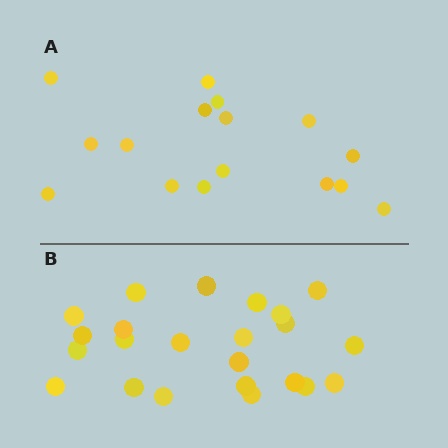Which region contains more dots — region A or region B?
Region B (the bottom region) has more dots.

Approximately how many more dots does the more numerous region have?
Region B has roughly 8 or so more dots than region A.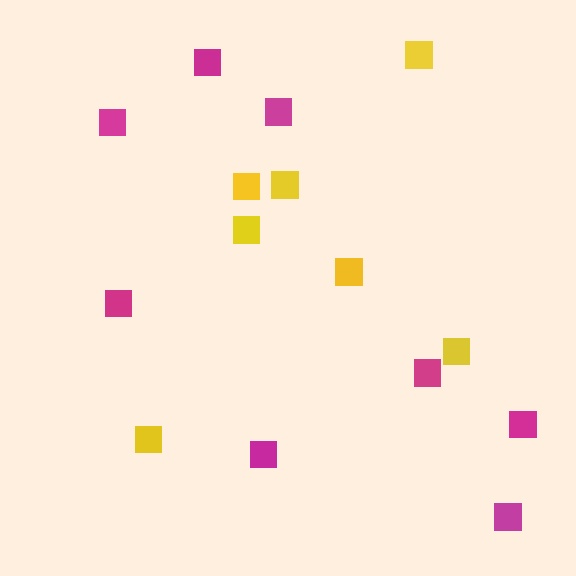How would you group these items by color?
There are 2 groups: one group of magenta squares (8) and one group of yellow squares (7).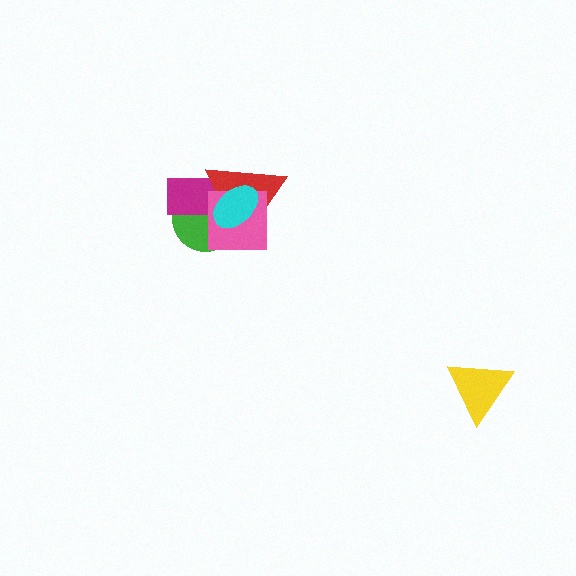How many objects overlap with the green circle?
4 objects overlap with the green circle.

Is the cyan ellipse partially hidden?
No, no other shape covers it.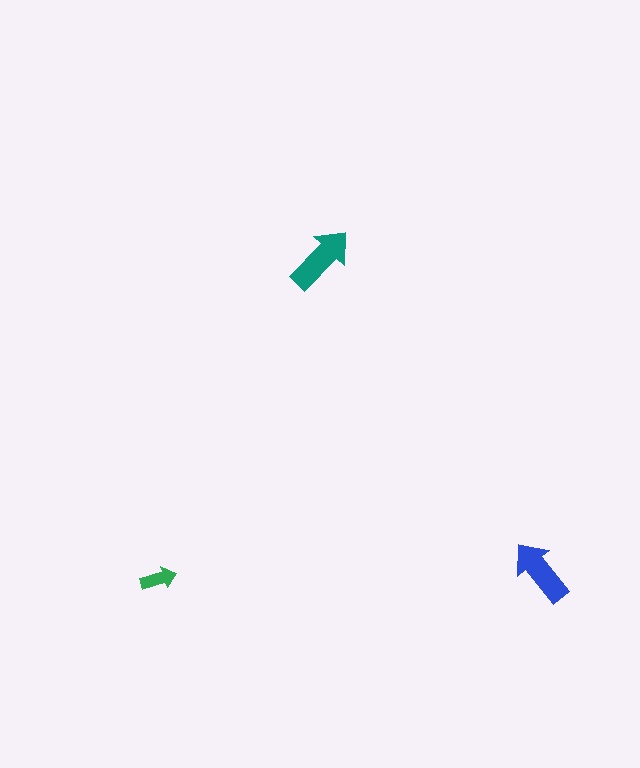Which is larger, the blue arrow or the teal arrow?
The teal one.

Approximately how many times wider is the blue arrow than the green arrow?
About 2 times wider.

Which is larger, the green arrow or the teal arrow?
The teal one.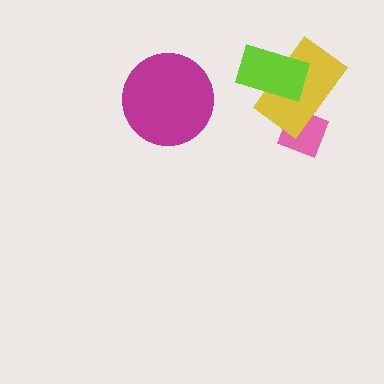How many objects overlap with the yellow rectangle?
2 objects overlap with the yellow rectangle.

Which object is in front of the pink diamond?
The yellow rectangle is in front of the pink diamond.